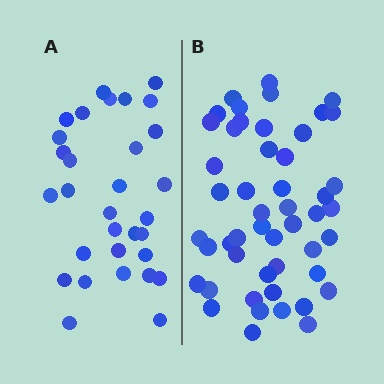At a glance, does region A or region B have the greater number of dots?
Region B (the right region) has more dots.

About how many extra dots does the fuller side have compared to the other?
Region B has approximately 20 more dots than region A.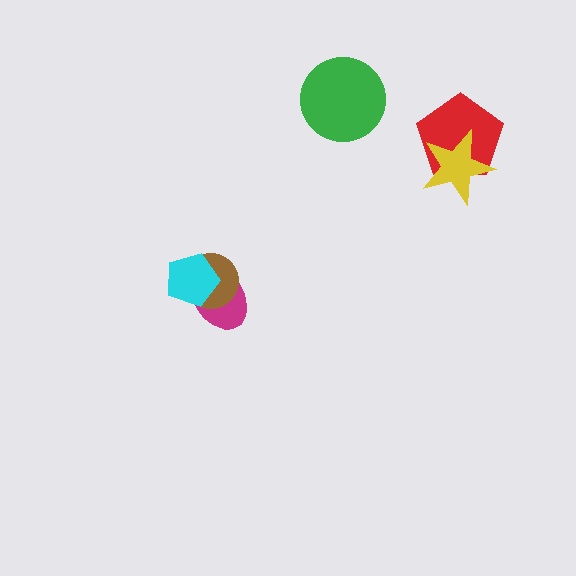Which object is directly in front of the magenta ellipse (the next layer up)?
The brown circle is directly in front of the magenta ellipse.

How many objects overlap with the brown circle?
2 objects overlap with the brown circle.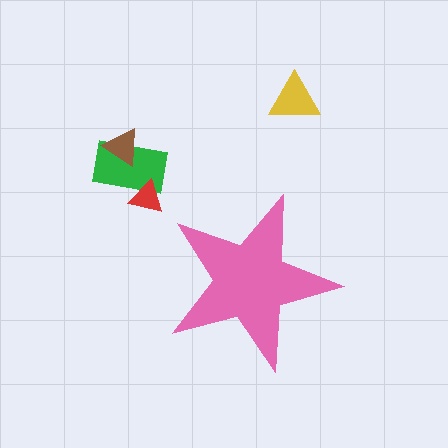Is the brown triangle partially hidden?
No, the brown triangle is fully visible.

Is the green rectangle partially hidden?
No, the green rectangle is fully visible.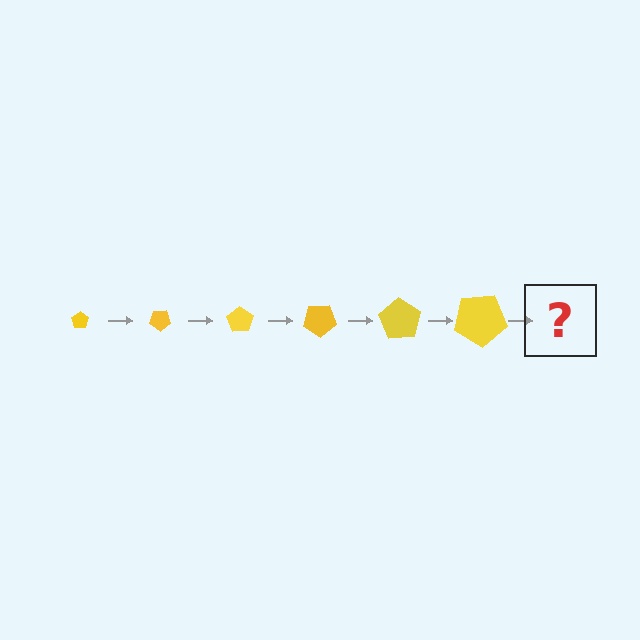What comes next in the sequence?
The next element should be a pentagon, larger than the previous one and rotated 210 degrees from the start.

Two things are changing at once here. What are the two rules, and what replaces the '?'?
The two rules are that the pentagon grows larger each step and it rotates 35 degrees each step. The '?' should be a pentagon, larger than the previous one and rotated 210 degrees from the start.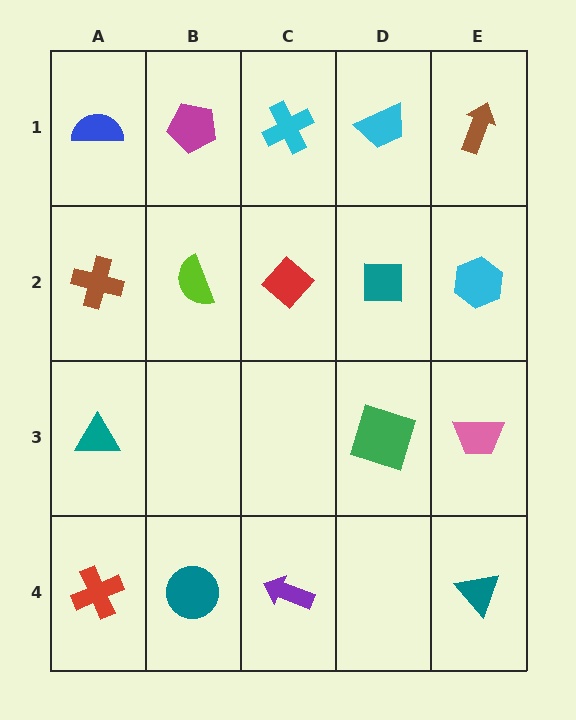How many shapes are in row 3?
3 shapes.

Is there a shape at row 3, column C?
No, that cell is empty.